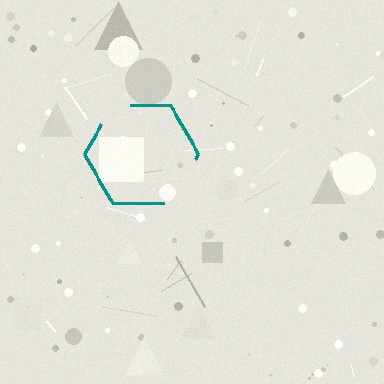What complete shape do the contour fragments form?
The contour fragments form a hexagon.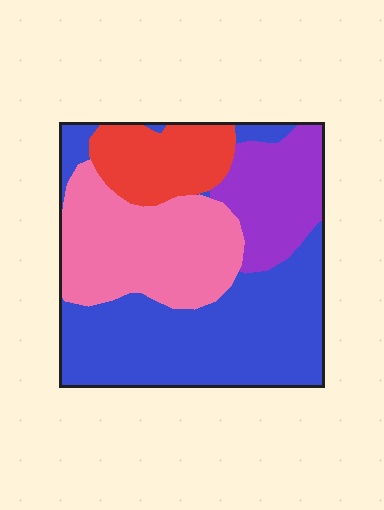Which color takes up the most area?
Blue, at roughly 45%.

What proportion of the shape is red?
Red takes up about one eighth (1/8) of the shape.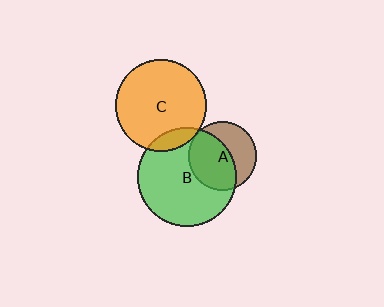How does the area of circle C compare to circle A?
Approximately 1.8 times.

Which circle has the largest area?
Circle B (green).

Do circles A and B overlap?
Yes.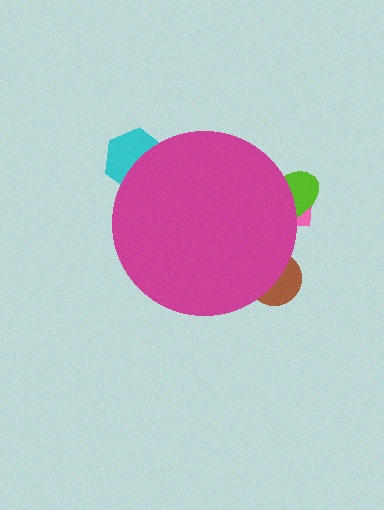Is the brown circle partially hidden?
Yes, the brown circle is partially hidden behind the magenta circle.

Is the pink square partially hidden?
Yes, the pink square is partially hidden behind the magenta circle.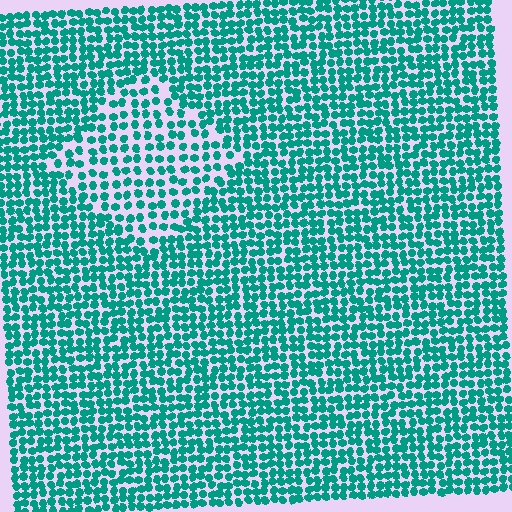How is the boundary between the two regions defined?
The boundary is defined by a change in element density (approximately 1.7x ratio). All elements are the same color, size, and shape.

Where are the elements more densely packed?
The elements are more densely packed outside the diamond boundary.